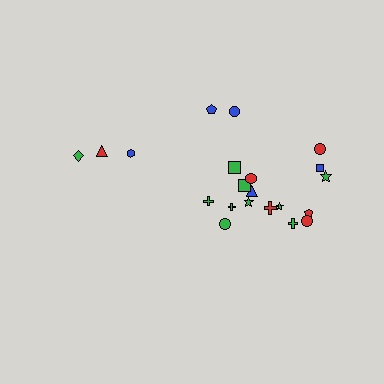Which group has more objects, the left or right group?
The right group.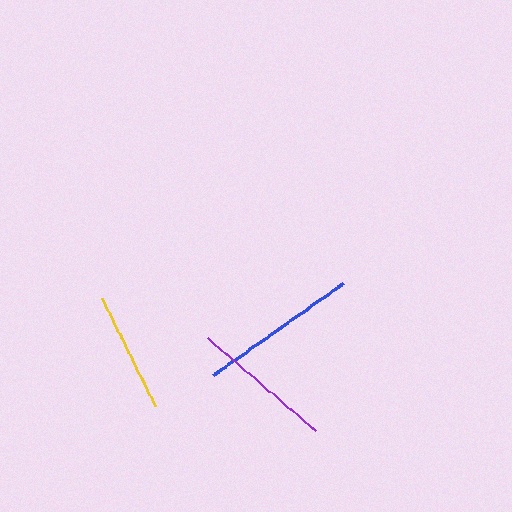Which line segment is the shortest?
The yellow line is the shortest at approximately 120 pixels.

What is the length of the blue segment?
The blue segment is approximately 160 pixels long.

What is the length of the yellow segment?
The yellow segment is approximately 120 pixels long.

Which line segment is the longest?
The blue line is the longest at approximately 160 pixels.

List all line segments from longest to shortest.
From longest to shortest: blue, purple, yellow.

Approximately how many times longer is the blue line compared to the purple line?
The blue line is approximately 1.1 times the length of the purple line.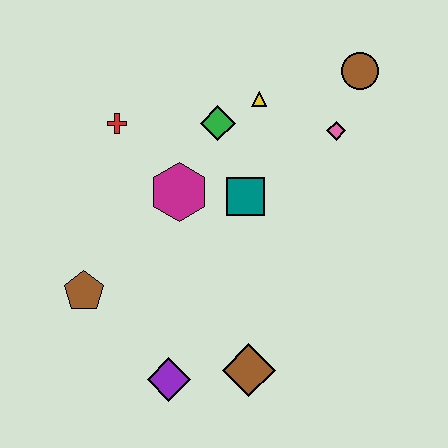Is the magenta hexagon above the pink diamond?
No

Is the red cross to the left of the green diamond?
Yes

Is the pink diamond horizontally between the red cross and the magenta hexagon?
No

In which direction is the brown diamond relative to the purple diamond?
The brown diamond is to the right of the purple diamond.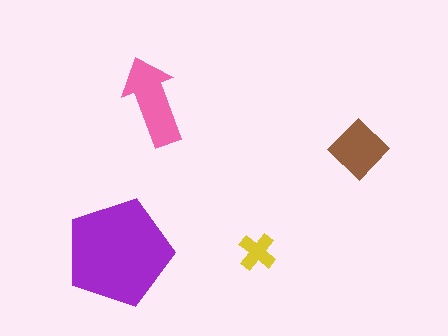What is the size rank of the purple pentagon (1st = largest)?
1st.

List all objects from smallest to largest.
The yellow cross, the brown diamond, the pink arrow, the purple pentagon.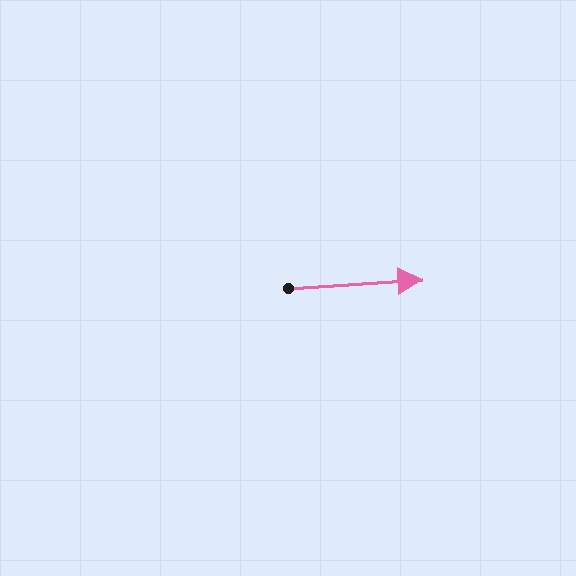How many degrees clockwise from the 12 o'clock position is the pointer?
Approximately 87 degrees.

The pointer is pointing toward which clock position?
Roughly 3 o'clock.